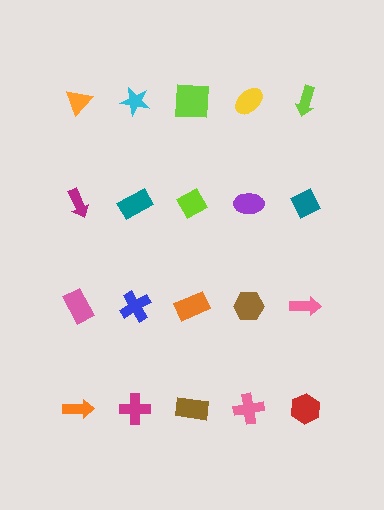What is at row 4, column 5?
A red hexagon.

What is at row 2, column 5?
A teal diamond.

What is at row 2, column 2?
A teal rectangle.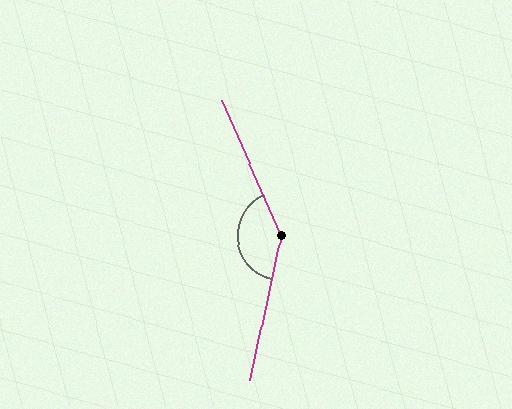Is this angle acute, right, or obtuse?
It is obtuse.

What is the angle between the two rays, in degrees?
Approximately 144 degrees.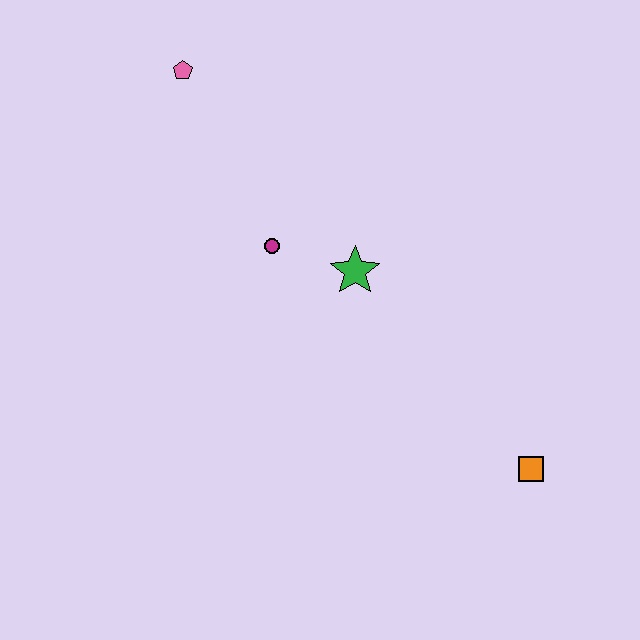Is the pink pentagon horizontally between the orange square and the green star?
No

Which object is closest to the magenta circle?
The green star is closest to the magenta circle.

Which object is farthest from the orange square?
The pink pentagon is farthest from the orange square.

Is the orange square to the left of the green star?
No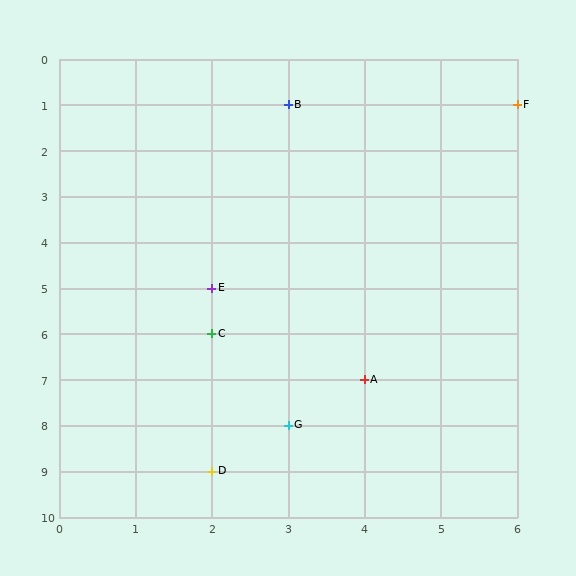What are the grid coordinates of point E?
Point E is at grid coordinates (2, 5).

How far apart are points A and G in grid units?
Points A and G are 1 column and 1 row apart (about 1.4 grid units diagonally).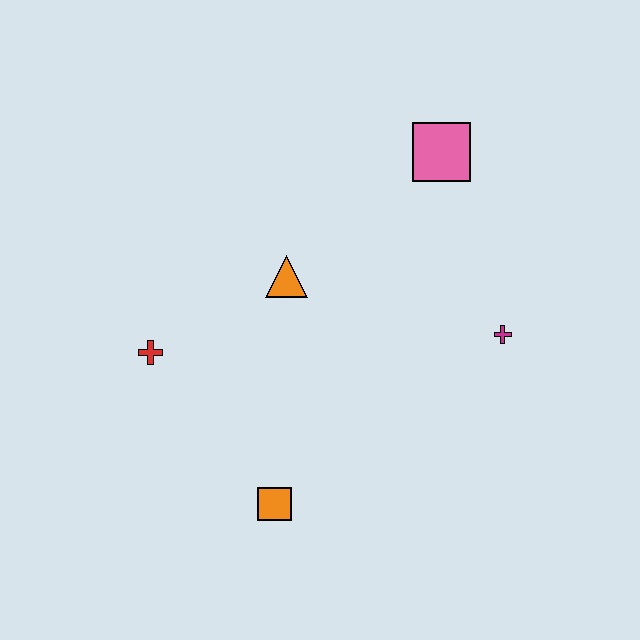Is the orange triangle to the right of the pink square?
No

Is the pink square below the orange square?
No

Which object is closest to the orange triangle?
The red cross is closest to the orange triangle.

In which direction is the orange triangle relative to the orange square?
The orange triangle is above the orange square.